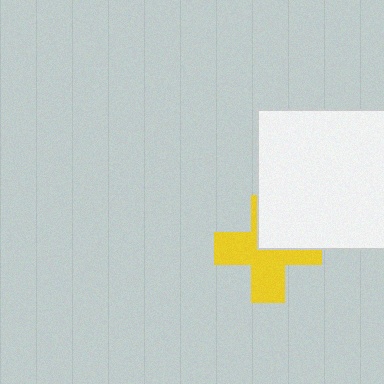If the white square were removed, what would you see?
You would see the complete yellow cross.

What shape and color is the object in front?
The object in front is a white square.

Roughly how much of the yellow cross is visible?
Most of it is visible (roughly 65%).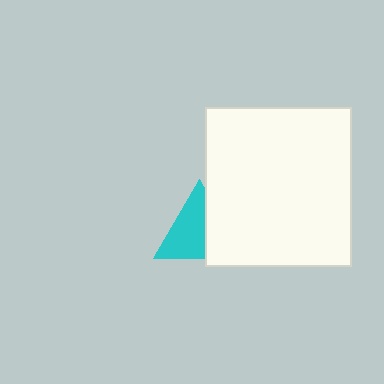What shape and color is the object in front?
The object in front is a white rectangle.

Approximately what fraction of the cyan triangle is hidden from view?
Roughly 38% of the cyan triangle is hidden behind the white rectangle.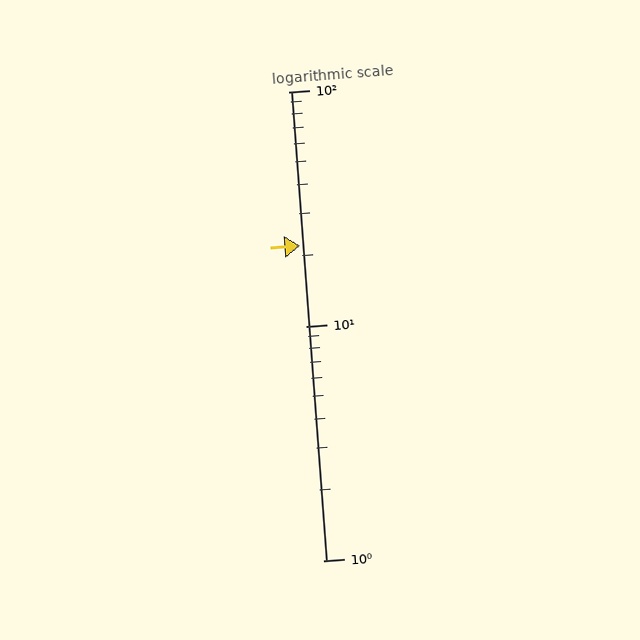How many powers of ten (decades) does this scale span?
The scale spans 2 decades, from 1 to 100.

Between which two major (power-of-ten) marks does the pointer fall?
The pointer is between 10 and 100.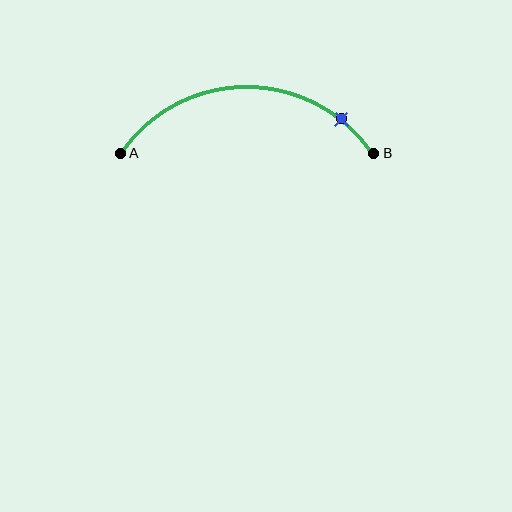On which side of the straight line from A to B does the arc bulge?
The arc bulges above the straight line connecting A and B.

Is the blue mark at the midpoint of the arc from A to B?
No. The blue mark lies on the arc but is closer to endpoint B. The arc midpoint would be at the point on the curve equidistant along the arc from both A and B.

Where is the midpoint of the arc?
The arc midpoint is the point on the curve farthest from the straight line joining A and B. It sits above that line.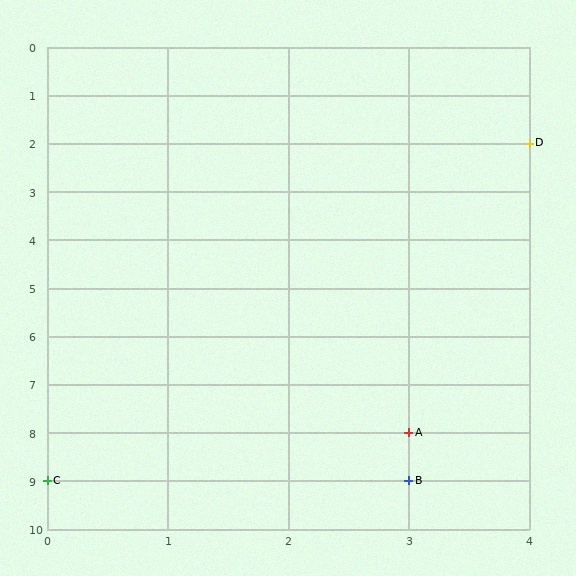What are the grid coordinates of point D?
Point D is at grid coordinates (4, 2).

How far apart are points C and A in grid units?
Points C and A are 3 columns and 1 row apart (about 3.2 grid units diagonally).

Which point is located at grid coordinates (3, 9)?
Point B is at (3, 9).